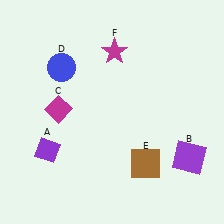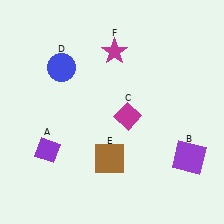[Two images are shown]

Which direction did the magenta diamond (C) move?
The magenta diamond (C) moved right.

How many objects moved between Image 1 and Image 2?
2 objects moved between the two images.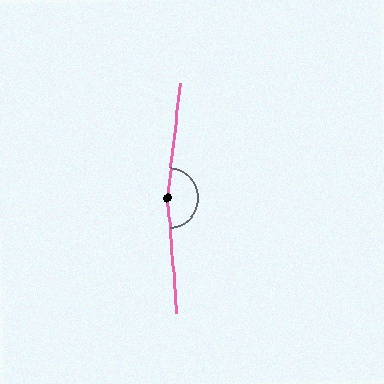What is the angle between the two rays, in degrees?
Approximately 169 degrees.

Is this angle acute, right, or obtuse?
It is obtuse.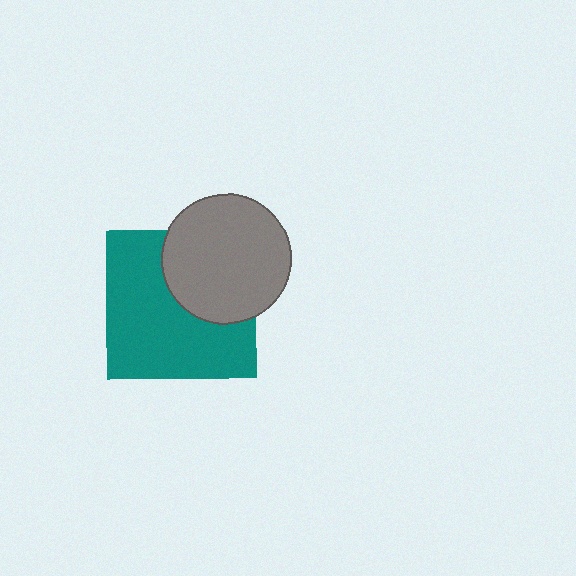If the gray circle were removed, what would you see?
You would see the complete teal square.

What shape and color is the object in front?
The object in front is a gray circle.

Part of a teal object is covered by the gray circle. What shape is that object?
It is a square.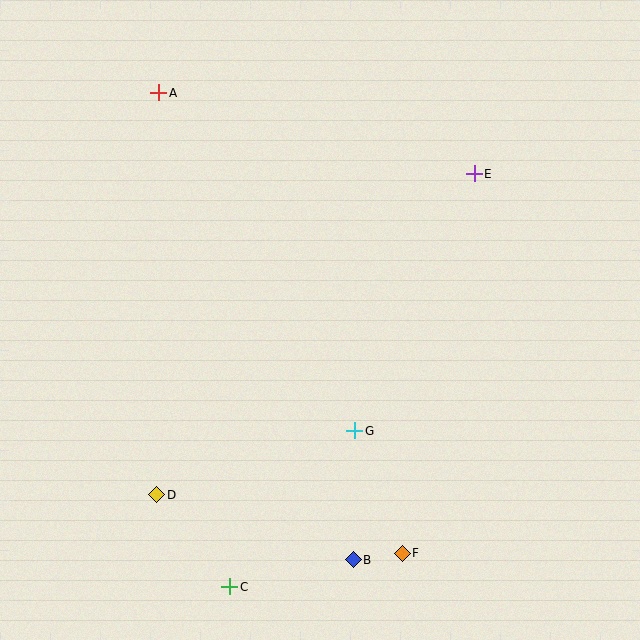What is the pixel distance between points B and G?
The distance between B and G is 129 pixels.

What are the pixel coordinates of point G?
Point G is at (355, 431).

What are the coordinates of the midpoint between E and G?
The midpoint between E and G is at (415, 302).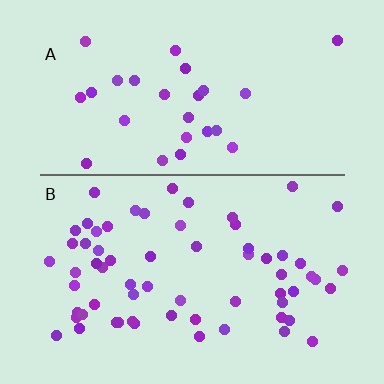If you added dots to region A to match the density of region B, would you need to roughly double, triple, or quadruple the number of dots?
Approximately double.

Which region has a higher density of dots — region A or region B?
B (the bottom).